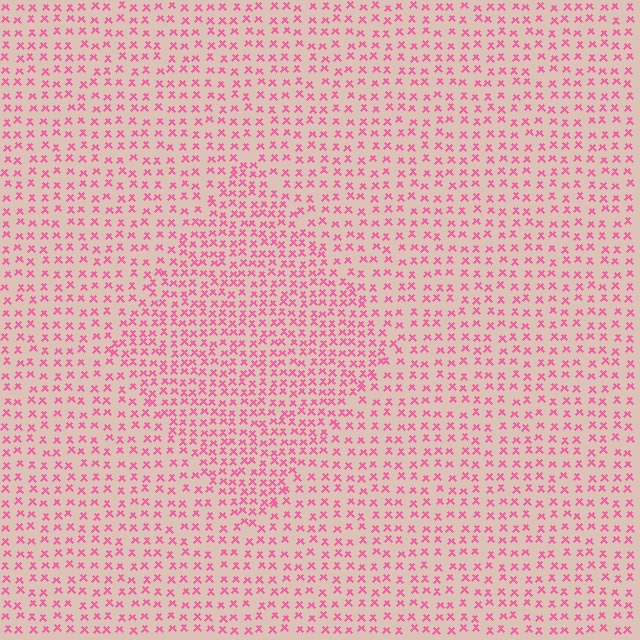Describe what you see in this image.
The image contains small pink elements arranged at two different densities. A diamond-shaped region is visible where the elements are more densely packed than the surrounding area.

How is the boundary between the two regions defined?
The boundary is defined by a change in element density (approximately 1.6x ratio). All elements are the same color, size, and shape.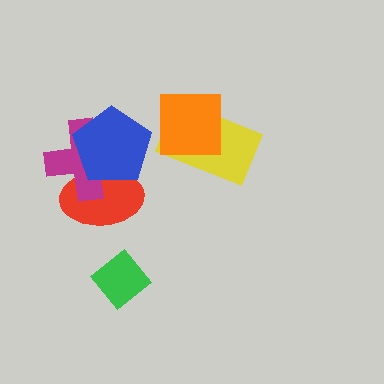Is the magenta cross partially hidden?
Yes, it is partially covered by another shape.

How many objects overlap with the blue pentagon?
2 objects overlap with the blue pentagon.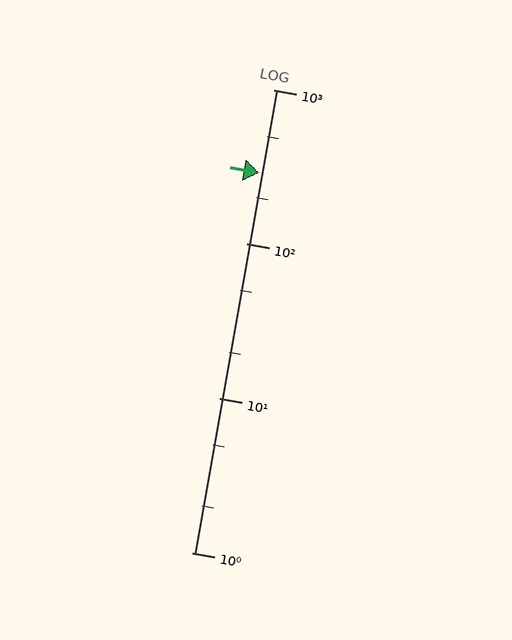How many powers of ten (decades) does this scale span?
The scale spans 3 decades, from 1 to 1000.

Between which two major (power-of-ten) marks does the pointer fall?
The pointer is between 100 and 1000.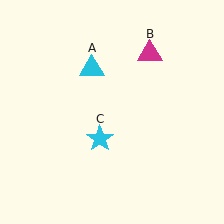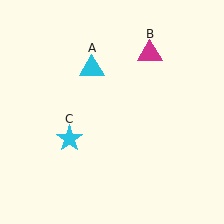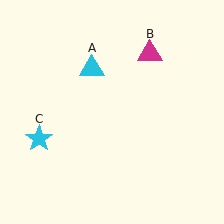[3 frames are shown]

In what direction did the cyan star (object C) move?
The cyan star (object C) moved left.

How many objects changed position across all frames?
1 object changed position: cyan star (object C).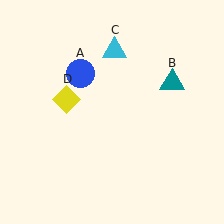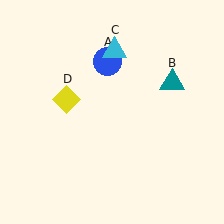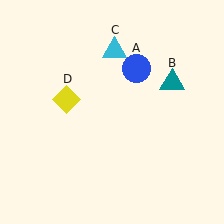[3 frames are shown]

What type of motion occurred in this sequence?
The blue circle (object A) rotated clockwise around the center of the scene.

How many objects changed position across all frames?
1 object changed position: blue circle (object A).